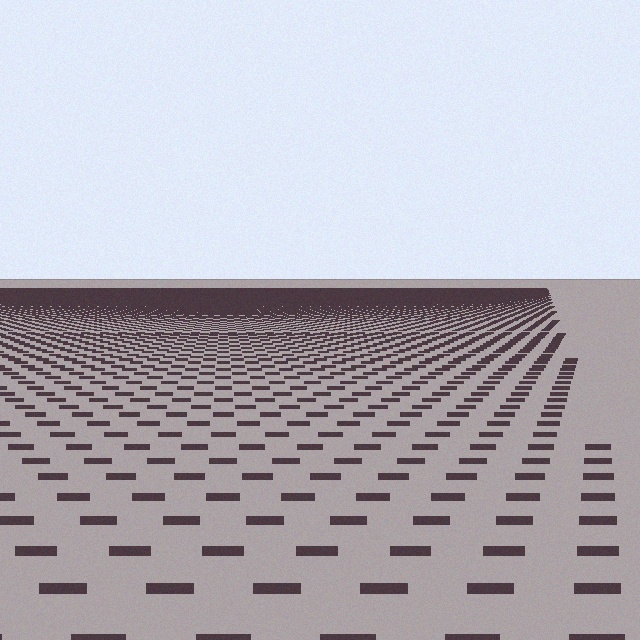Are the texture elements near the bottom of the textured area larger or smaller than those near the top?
Larger. Near the bottom, elements are closer to the viewer and appear at a bigger on-screen size.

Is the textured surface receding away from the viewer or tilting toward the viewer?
The surface is receding away from the viewer. Texture elements get smaller and denser toward the top.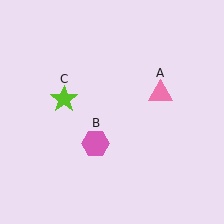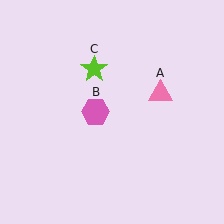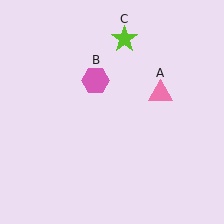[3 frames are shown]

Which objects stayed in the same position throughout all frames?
Pink triangle (object A) remained stationary.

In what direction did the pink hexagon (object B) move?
The pink hexagon (object B) moved up.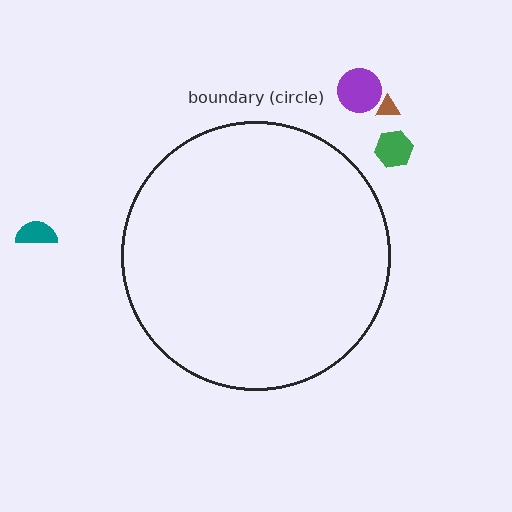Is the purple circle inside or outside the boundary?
Outside.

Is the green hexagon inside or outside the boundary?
Outside.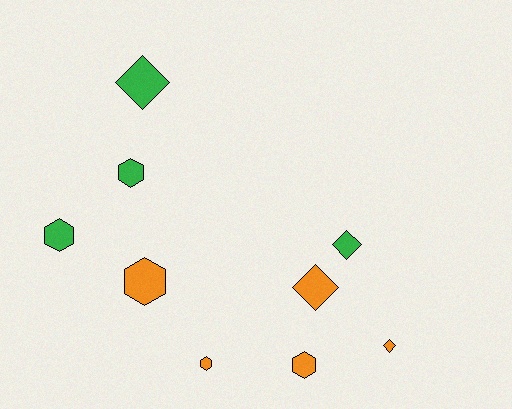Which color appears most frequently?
Orange, with 5 objects.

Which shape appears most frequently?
Hexagon, with 5 objects.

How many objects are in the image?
There are 9 objects.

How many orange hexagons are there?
There are 3 orange hexagons.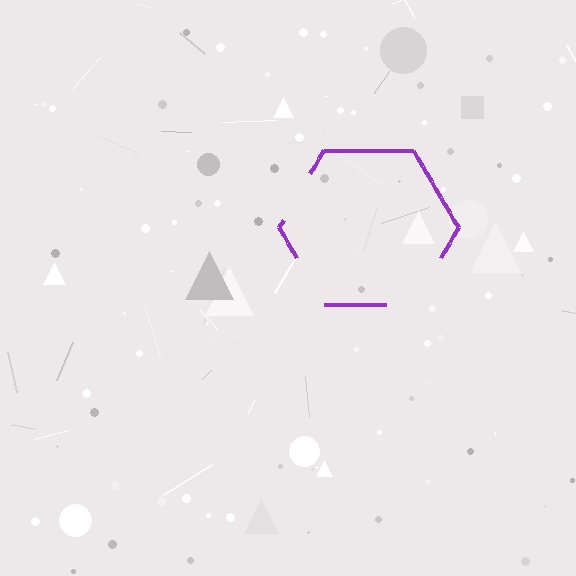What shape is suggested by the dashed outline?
The dashed outline suggests a hexagon.